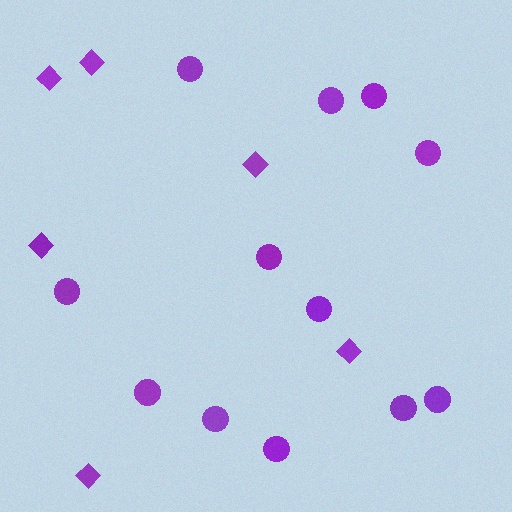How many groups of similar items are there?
There are 2 groups: one group of diamonds (6) and one group of circles (12).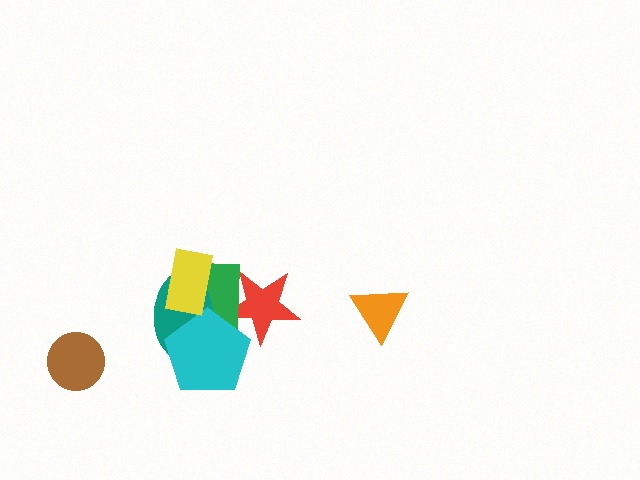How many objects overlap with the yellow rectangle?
2 objects overlap with the yellow rectangle.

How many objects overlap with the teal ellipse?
3 objects overlap with the teal ellipse.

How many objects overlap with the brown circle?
0 objects overlap with the brown circle.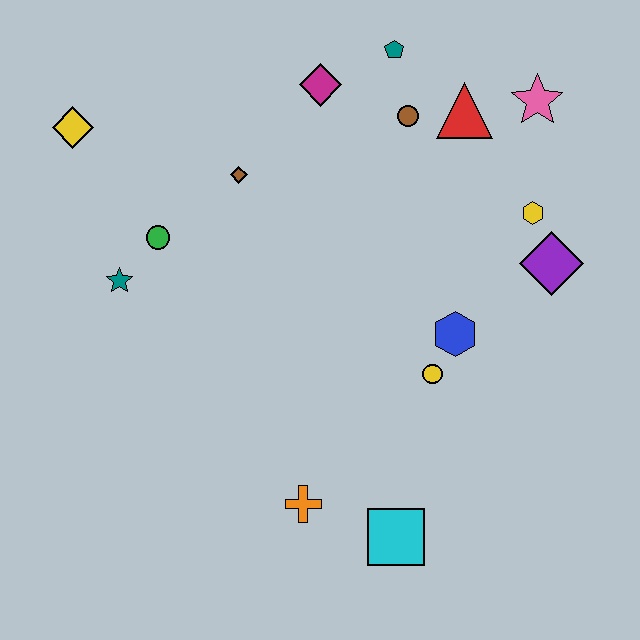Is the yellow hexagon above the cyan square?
Yes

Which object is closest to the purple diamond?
The yellow hexagon is closest to the purple diamond.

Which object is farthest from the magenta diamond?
The cyan square is farthest from the magenta diamond.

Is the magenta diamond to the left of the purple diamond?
Yes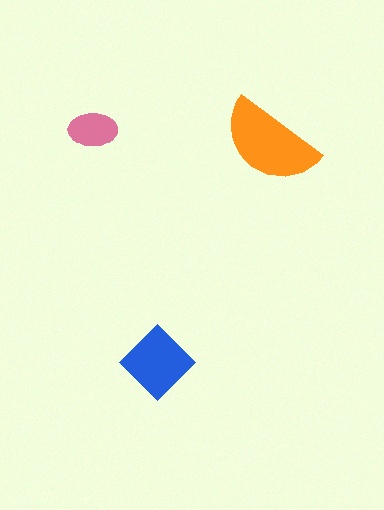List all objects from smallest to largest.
The pink ellipse, the blue diamond, the orange semicircle.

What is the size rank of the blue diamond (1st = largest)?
2nd.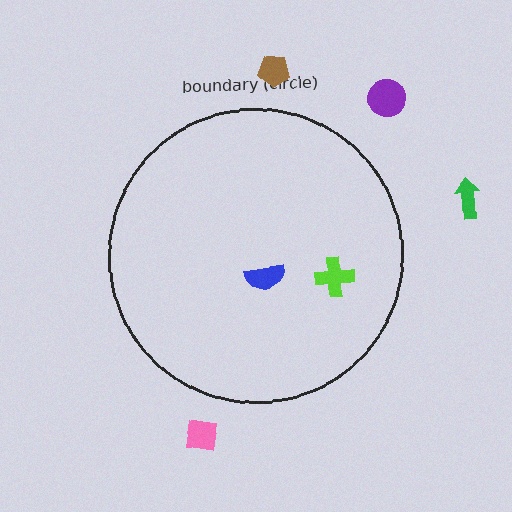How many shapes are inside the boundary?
2 inside, 4 outside.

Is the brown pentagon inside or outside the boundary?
Outside.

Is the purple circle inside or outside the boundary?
Outside.